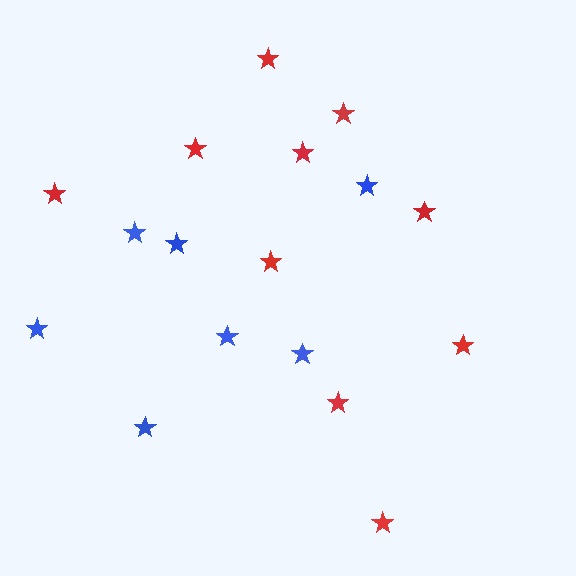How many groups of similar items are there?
There are 2 groups: one group of blue stars (7) and one group of red stars (10).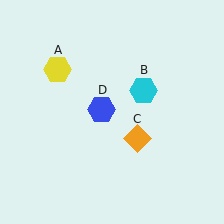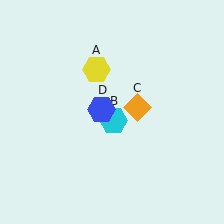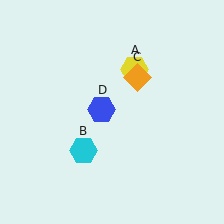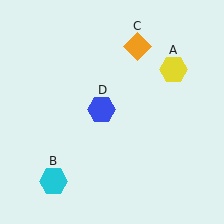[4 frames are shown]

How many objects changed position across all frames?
3 objects changed position: yellow hexagon (object A), cyan hexagon (object B), orange diamond (object C).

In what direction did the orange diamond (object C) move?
The orange diamond (object C) moved up.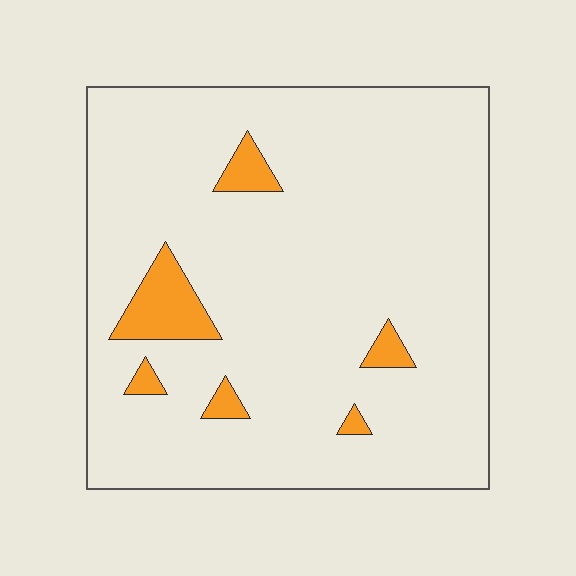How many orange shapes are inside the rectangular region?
6.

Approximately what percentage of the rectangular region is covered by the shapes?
Approximately 5%.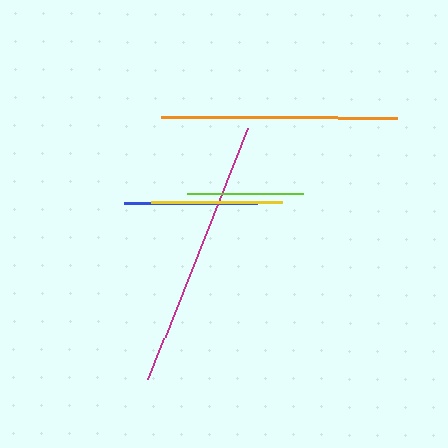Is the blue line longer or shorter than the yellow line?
The blue line is longer than the yellow line.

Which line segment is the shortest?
The lime line is the shortest at approximately 116 pixels.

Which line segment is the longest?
The magenta line is the longest at approximately 269 pixels.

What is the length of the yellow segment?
The yellow segment is approximately 131 pixels long.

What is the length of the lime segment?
The lime segment is approximately 116 pixels long.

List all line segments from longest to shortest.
From longest to shortest: magenta, orange, blue, yellow, lime.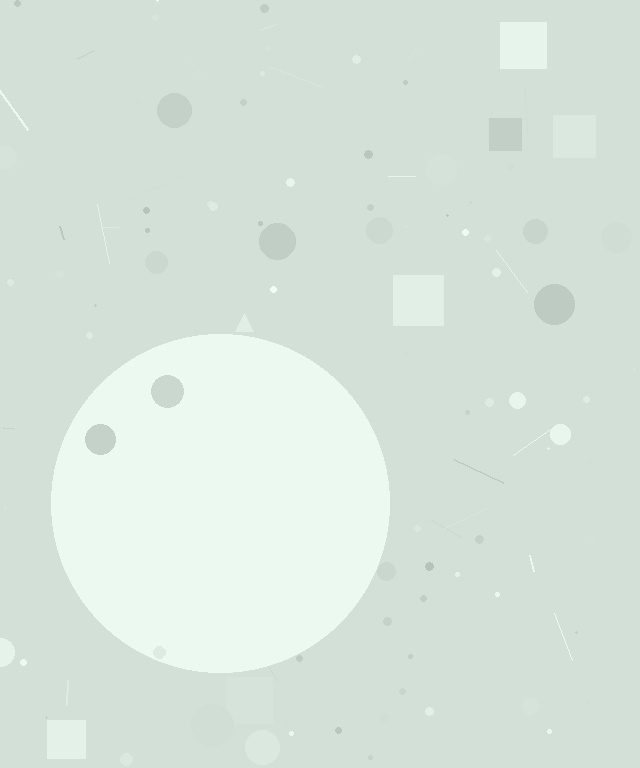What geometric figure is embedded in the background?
A circle is embedded in the background.